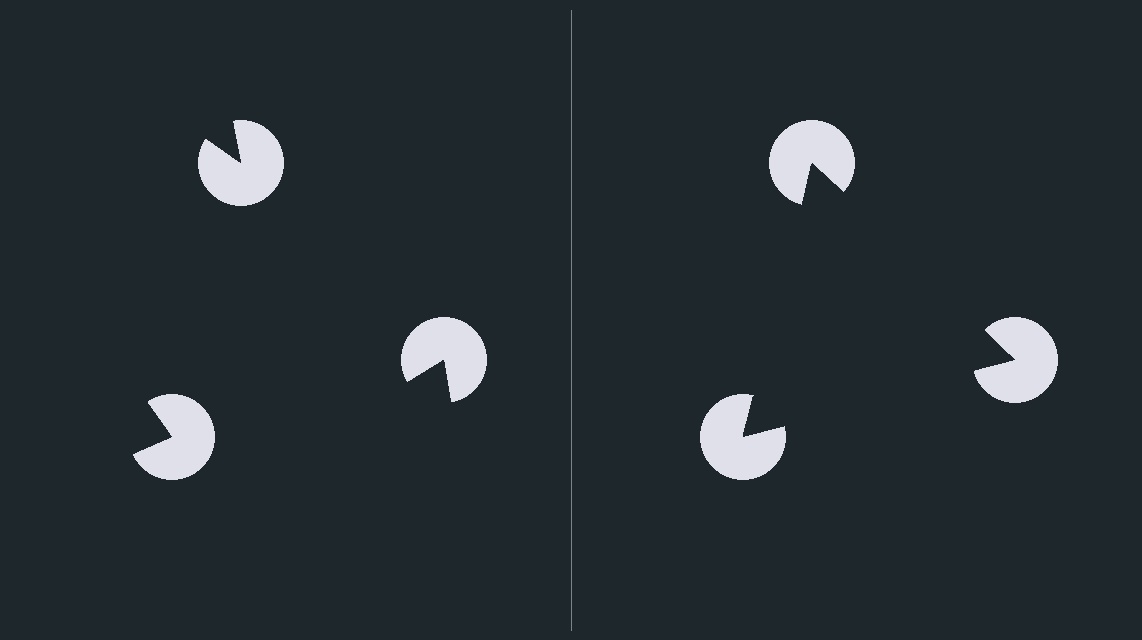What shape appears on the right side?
An illusory triangle.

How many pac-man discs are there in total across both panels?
6 — 3 on each side.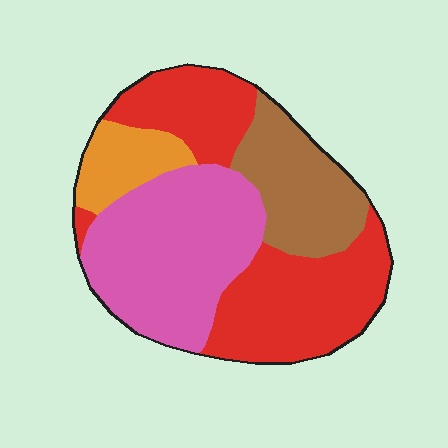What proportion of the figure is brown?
Brown takes up between a sixth and a third of the figure.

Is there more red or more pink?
Red.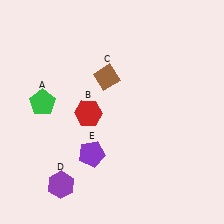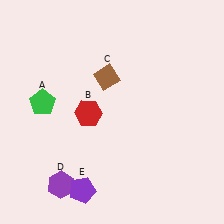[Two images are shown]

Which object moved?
The purple pentagon (E) moved down.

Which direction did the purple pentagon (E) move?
The purple pentagon (E) moved down.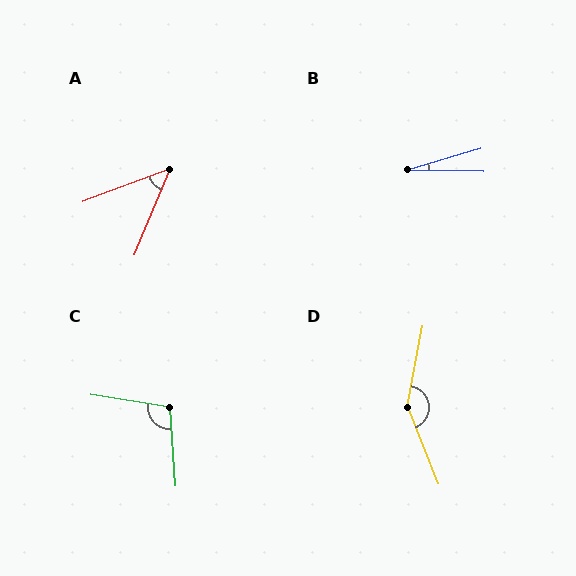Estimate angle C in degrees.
Approximately 103 degrees.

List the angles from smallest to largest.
B (17°), A (47°), C (103°), D (148°).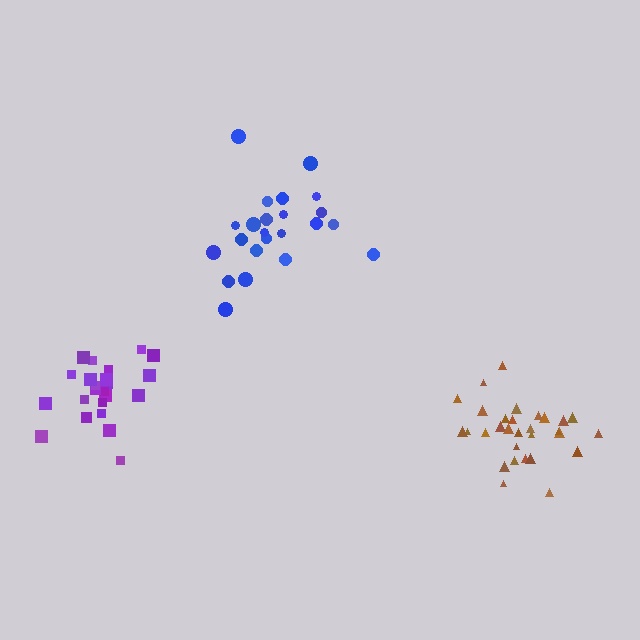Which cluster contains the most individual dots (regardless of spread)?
Brown (30).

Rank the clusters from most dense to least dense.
purple, brown, blue.